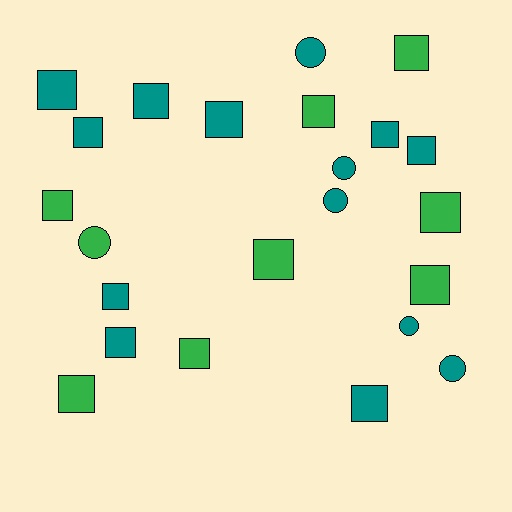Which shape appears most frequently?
Square, with 17 objects.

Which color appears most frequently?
Teal, with 14 objects.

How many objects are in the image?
There are 23 objects.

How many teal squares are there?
There are 9 teal squares.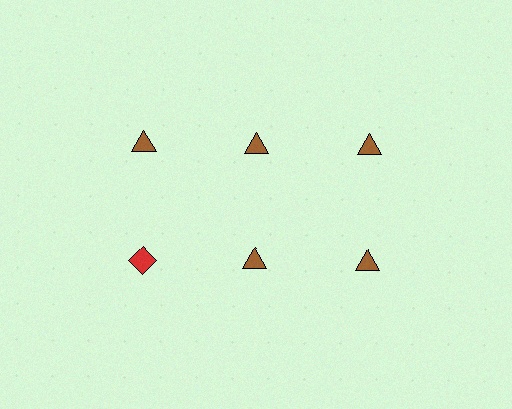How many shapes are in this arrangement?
There are 6 shapes arranged in a grid pattern.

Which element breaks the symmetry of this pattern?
The red diamond in the second row, leftmost column breaks the symmetry. All other shapes are brown triangles.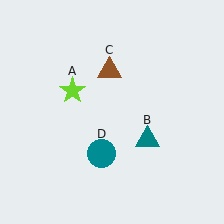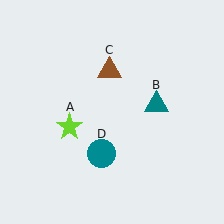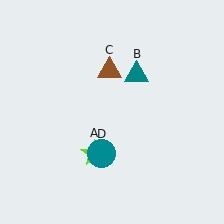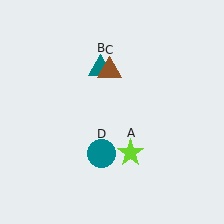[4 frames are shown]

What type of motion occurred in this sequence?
The lime star (object A), teal triangle (object B) rotated counterclockwise around the center of the scene.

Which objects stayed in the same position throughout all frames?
Brown triangle (object C) and teal circle (object D) remained stationary.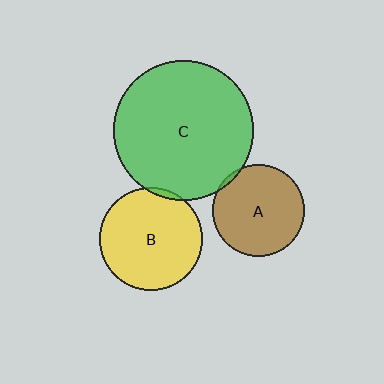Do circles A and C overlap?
Yes.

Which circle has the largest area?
Circle C (green).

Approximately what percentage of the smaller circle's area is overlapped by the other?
Approximately 5%.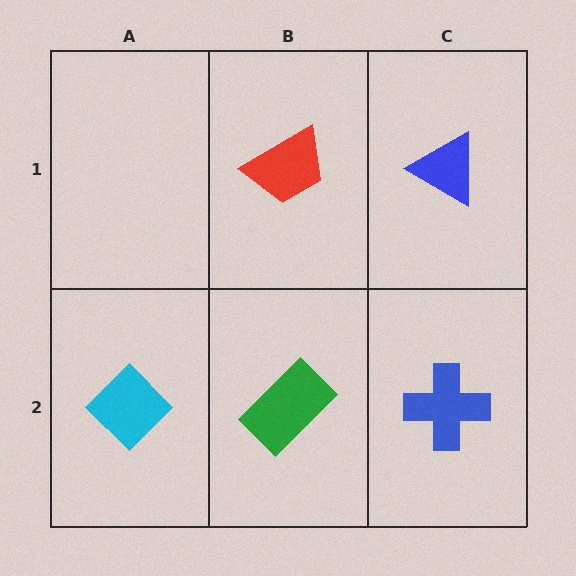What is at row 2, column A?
A cyan diamond.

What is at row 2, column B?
A green rectangle.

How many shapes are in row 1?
2 shapes.